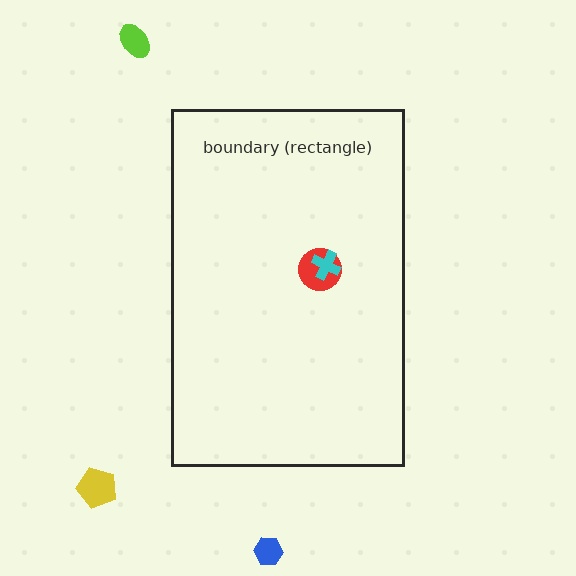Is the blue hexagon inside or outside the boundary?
Outside.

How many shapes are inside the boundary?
2 inside, 3 outside.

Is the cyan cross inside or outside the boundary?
Inside.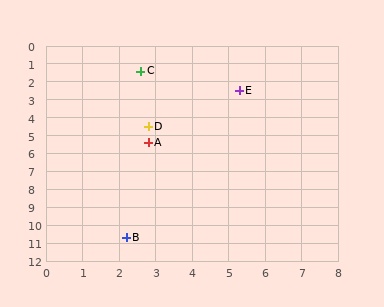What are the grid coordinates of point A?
Point A is at approximately (2.8, 5.4).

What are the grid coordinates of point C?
Point C is at approximately (2.6, 1.4).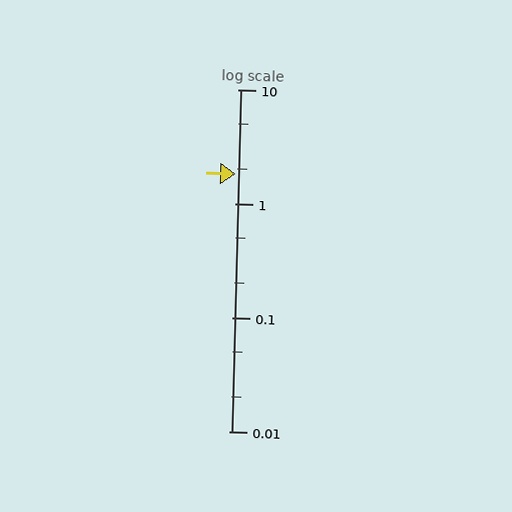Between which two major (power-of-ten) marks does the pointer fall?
The pointer is between 1 and 10.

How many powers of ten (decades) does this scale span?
The scale spans 3 decades, from 0.01 to 10.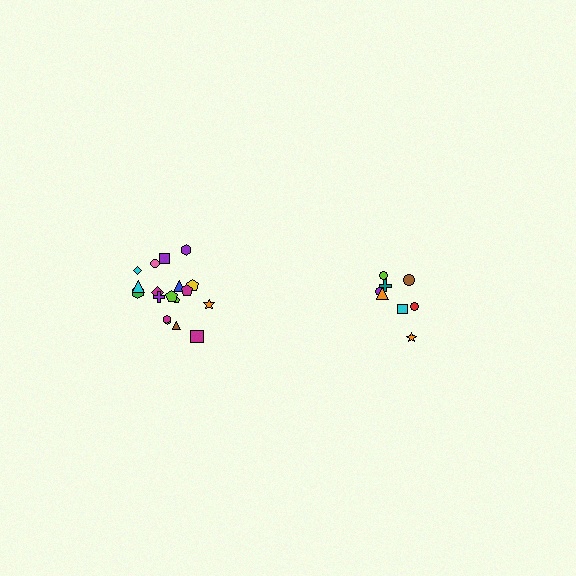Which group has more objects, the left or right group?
The left group.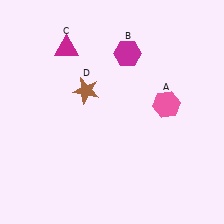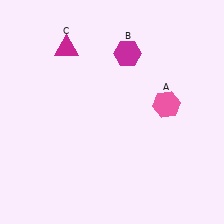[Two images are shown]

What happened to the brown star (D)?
The brown star (D) was removed in Image 2. It was in the top-left area of Image 1.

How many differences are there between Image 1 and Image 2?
There is 1 difference between the two images.